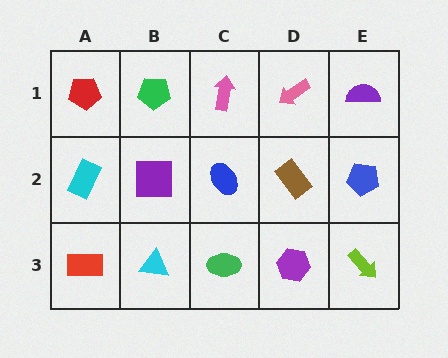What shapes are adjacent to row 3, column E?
A blue pentagon (row 2, column E), a purple hexagon (row 3, column D).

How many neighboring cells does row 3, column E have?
2.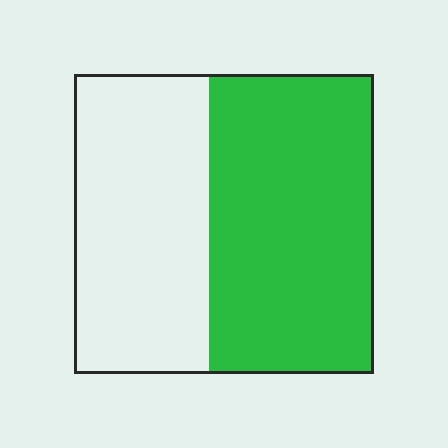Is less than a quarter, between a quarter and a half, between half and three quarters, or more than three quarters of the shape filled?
Between half and three quarters.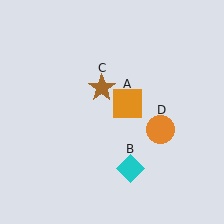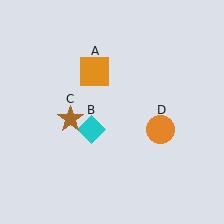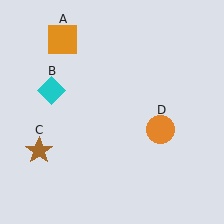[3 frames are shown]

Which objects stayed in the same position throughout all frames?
Orange circle (object D) remained stationary.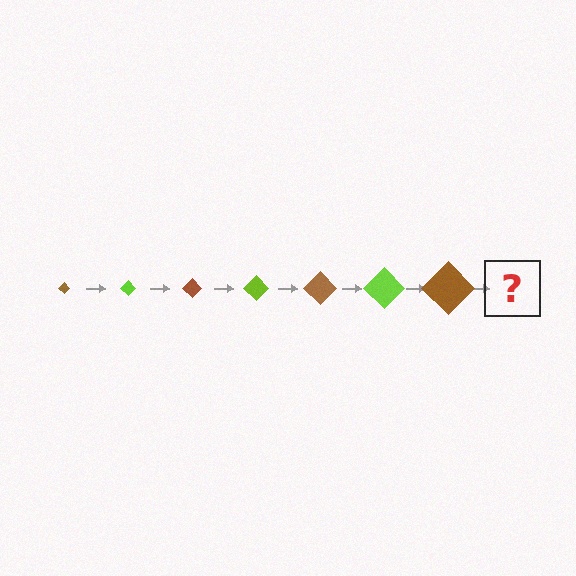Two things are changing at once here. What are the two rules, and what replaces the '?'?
The two rules are that the diamond grows larger each step and the color cycles through brown and lime. The '?' should be a lime diamond, larger than the previous one.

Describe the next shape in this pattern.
It should be a lime diamond, larger than the previous one.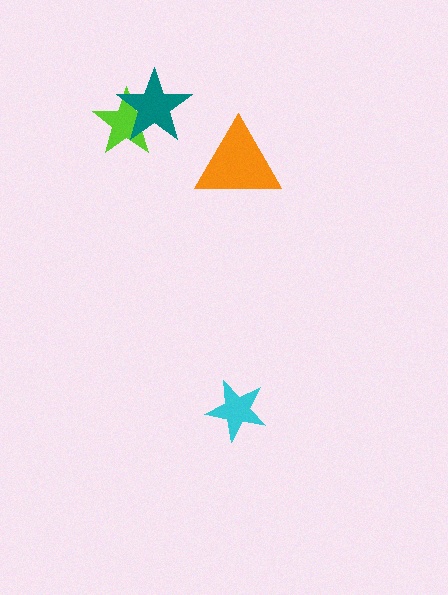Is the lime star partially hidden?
Yes, it is partially covered by another shape.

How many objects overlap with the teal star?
1 object overlaps with the teal star.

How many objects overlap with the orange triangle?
0 objects overlap with the orange triangle.